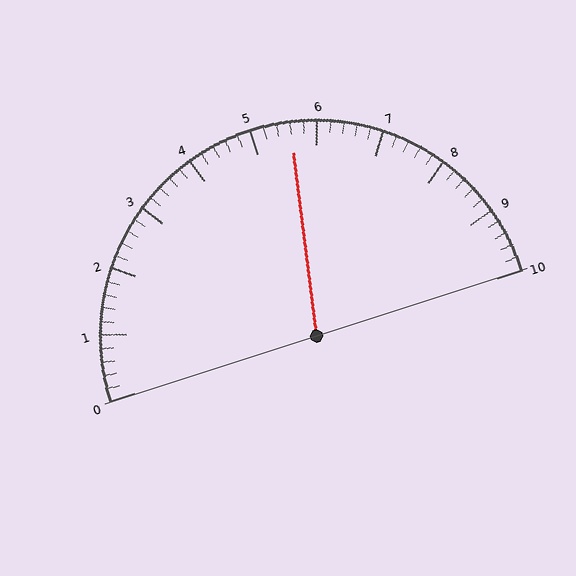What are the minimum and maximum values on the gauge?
The gauge ranges from 0 to 10.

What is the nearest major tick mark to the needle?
The nearest major tick mark is 6.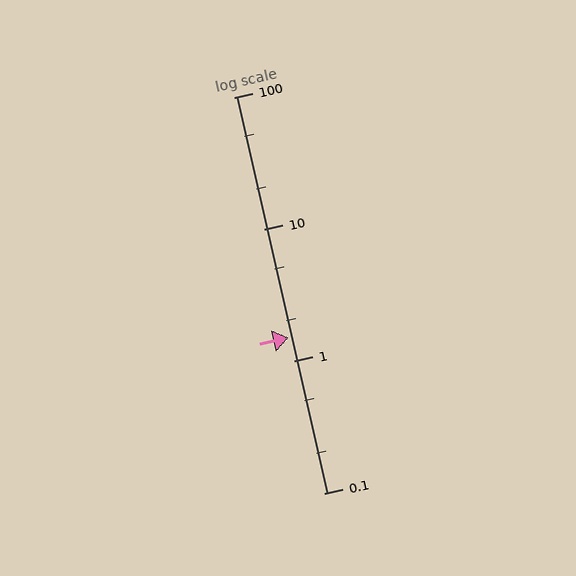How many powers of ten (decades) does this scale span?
The scale spans 3 decades, from 0.1 to 100.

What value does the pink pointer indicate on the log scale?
The pointer indicates approximately 1.5.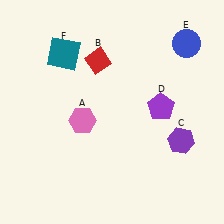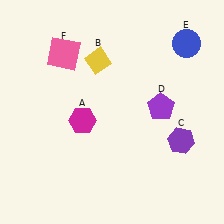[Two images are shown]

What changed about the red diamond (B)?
In Image 1, B is red. In Image 2, it changed to yellow.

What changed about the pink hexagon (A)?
In Image 1, A is pink. In Image 2, it changed to magenta.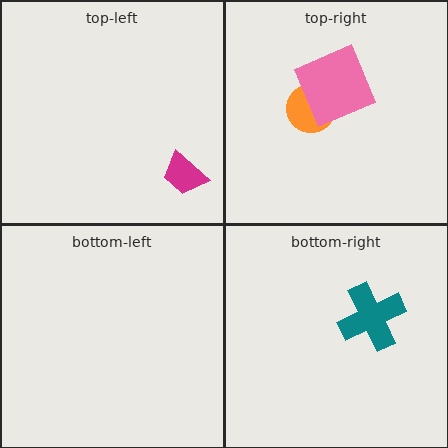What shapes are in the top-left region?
The magenta trapezoid.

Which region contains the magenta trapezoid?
The top-left region.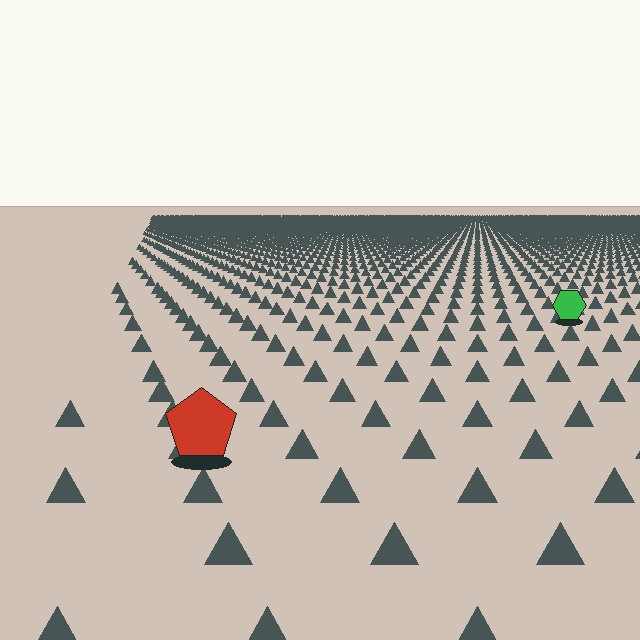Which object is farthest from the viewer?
The green hexagon is farthest from the viewer. It appears smaller and the ground texture around it is denser.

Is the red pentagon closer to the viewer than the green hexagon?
Yes. The red pentagon is closer — you can tell from the texture gradient: the ground texture is coarser near it.